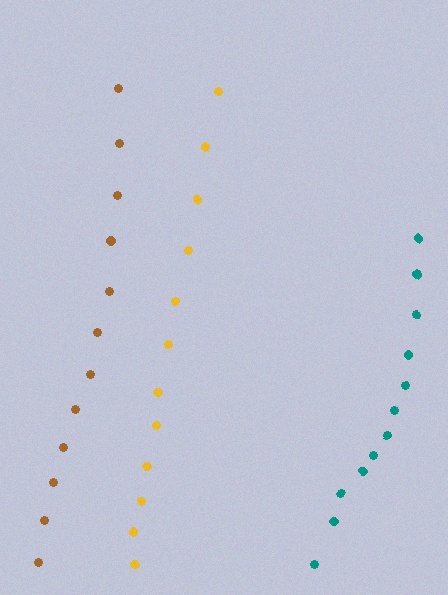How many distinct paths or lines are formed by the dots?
There are 3 distinct paths.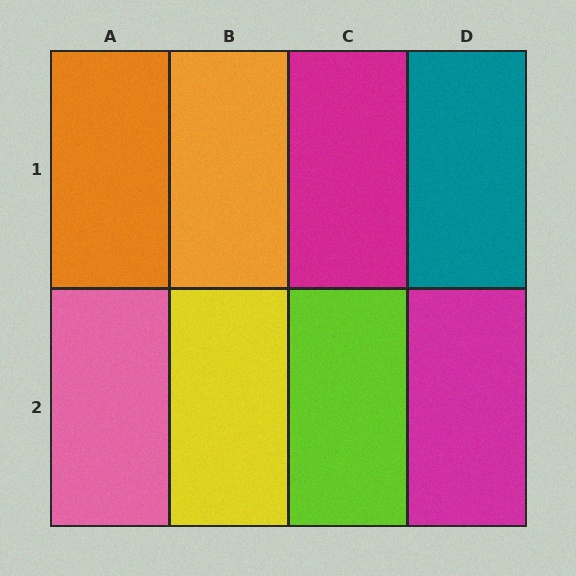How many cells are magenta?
2 cells are magenta.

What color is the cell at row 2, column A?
Pink.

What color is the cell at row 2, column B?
Yellow.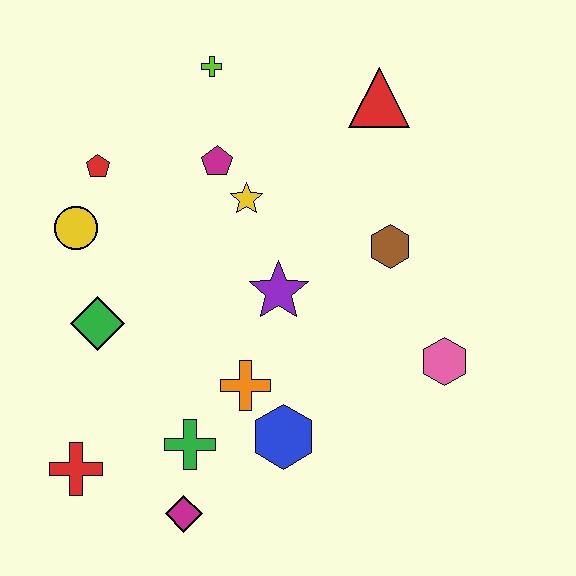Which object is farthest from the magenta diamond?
The red triangle is farthest from the magenta diamond.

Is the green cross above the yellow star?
No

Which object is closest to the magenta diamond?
The green cross is closest to the magenta diamond.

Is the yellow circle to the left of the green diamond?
Yes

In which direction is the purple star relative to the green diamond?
The purple star is to the right of the green diamond.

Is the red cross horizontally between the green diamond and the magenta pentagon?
No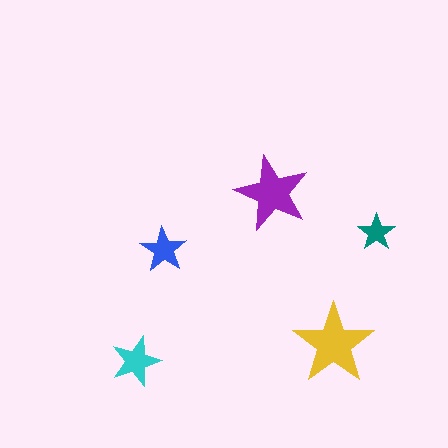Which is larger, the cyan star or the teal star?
The cyan one.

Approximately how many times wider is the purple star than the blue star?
About 1.5 times wider.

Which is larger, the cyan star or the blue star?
The cyan one.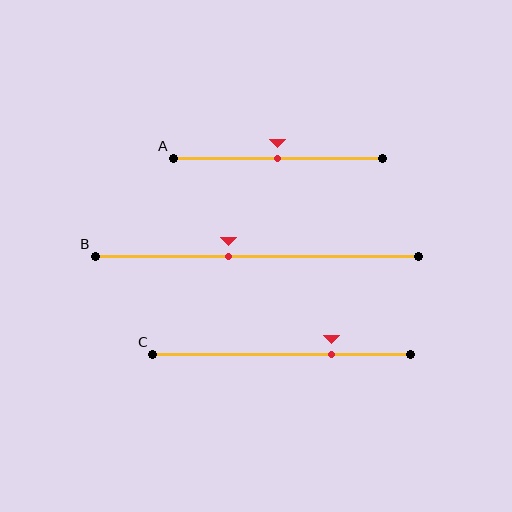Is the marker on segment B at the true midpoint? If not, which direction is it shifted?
No, the marker on segment B is shifted to the left by about 9% of the segment length.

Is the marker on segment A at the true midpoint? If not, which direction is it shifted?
Yes, the marker on segment A is at the true midpoint.